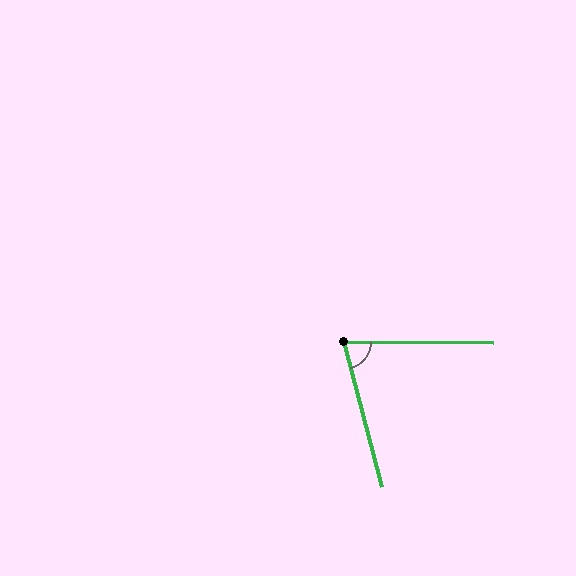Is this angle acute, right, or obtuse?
It is acute.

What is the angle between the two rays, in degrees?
Approximately 75 degrees.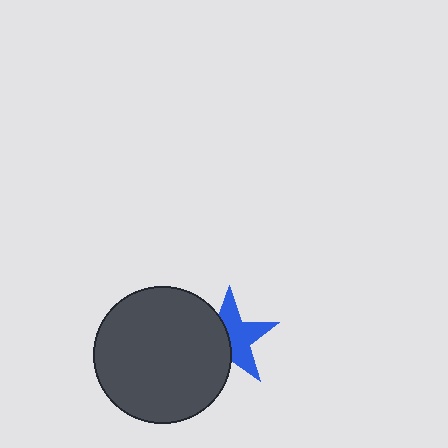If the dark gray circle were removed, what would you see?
You would see the complete blue star.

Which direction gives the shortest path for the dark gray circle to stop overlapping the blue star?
Moving left gives the shortest separation.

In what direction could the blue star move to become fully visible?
The blue star could move right. That would shift it out from behind the dark gray circle entirely.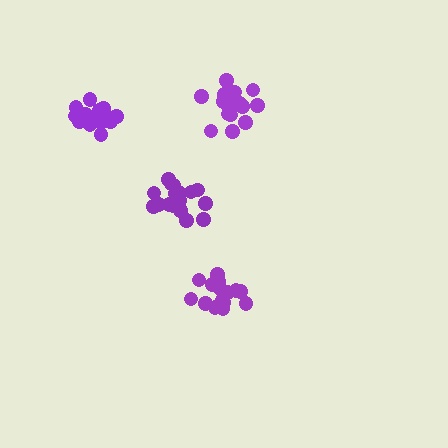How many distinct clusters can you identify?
There are 4 distinct clusters.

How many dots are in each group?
Group 1: 17 dots, Group 2: 19 dots, Group 3: 19 dots, Group 4: 15 dots (70 total).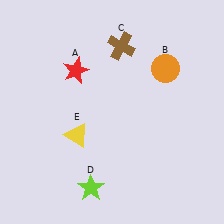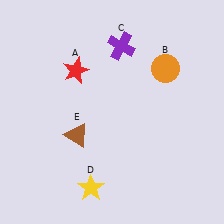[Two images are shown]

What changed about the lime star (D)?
In Image 1, D is lime. In Image 2, it changed to yellow.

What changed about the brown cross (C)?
In Image 1, C is brown. In Image 2, it changed to purple.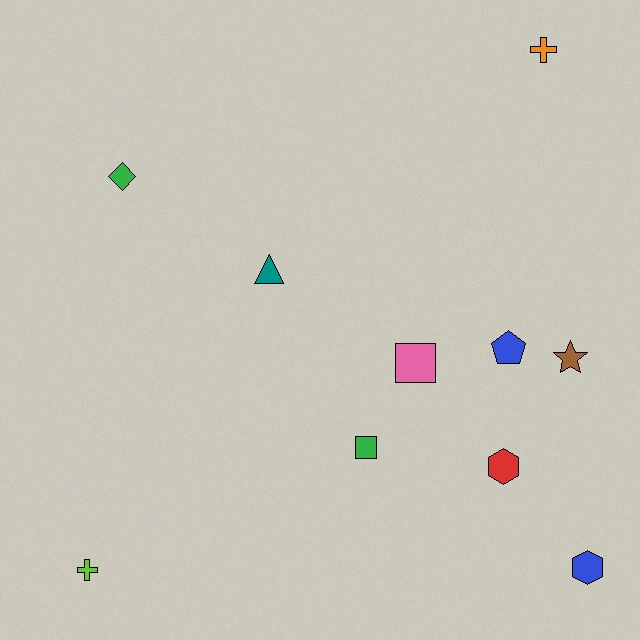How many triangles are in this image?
There is 1 triangle.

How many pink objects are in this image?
There is 1 pink object.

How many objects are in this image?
There are 10 objects.